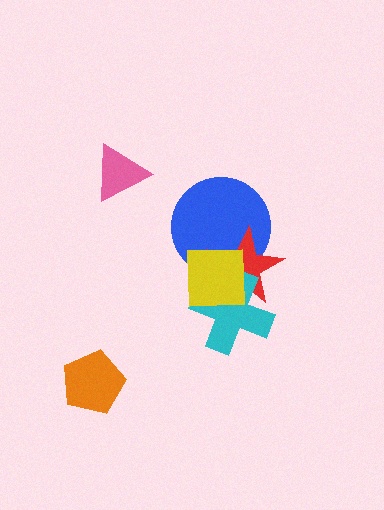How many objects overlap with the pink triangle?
0 objects overlap with the pink triangle.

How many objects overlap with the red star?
3 objects overlap with the red star.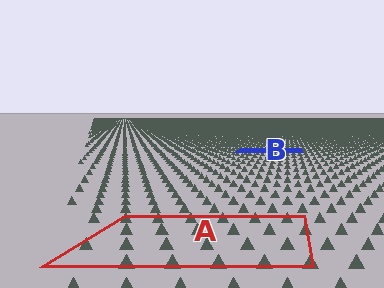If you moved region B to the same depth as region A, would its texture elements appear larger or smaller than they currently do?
They would appear larger. At a closer depth, the same texture elements are projected at a bigger on-screen size.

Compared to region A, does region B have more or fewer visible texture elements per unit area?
Region B has more texture elements per unit area — they are packed more densely because it is farther away.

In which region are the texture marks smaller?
The texture marks are smaller in region B, because it is farther away.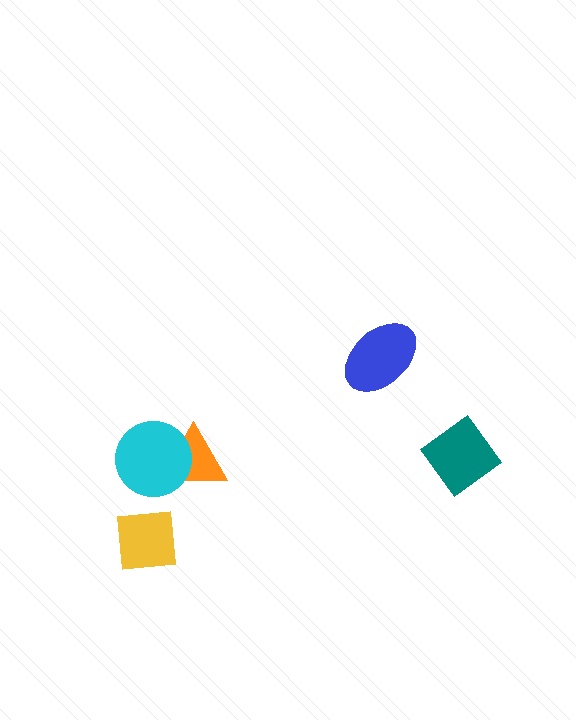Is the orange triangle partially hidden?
Yes, it is partially covered by another shape.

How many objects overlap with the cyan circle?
1 object overlaps with the cyan circle.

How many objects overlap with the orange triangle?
1 object overlaps with the orange triangle.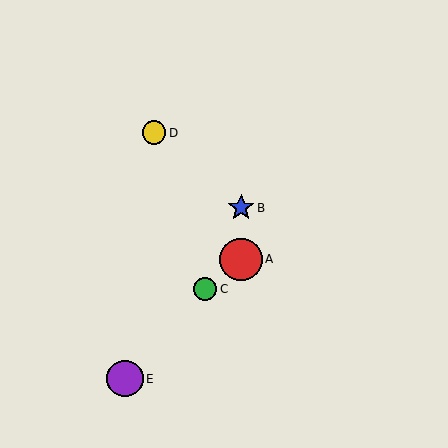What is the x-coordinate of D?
Object D is at x≈154.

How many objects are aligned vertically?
2 objects (A, B) are aligned vertically.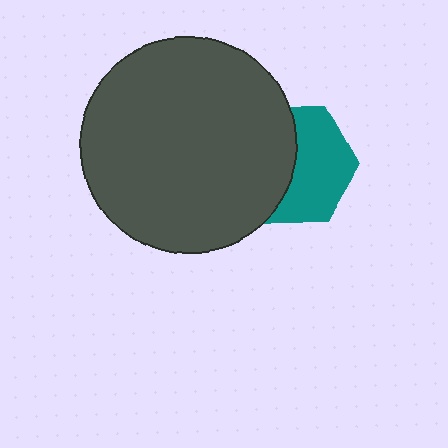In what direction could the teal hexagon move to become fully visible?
The teal hexagon could move right. That would shift it out from behind the dark gray circle entirely.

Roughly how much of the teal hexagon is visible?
About half of it is visible (roughly 54%).